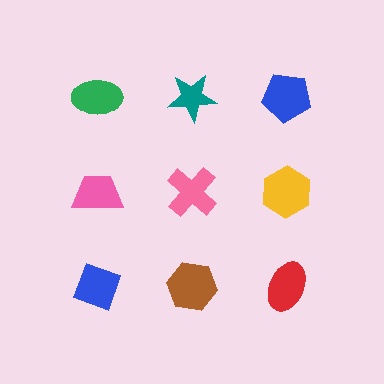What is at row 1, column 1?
A green ellipse.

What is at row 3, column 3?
A red ellipse.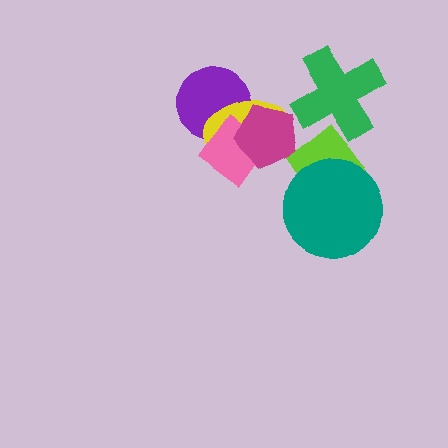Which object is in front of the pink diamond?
The magenta pentagon is in front of the pink diamond.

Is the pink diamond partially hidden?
Yes, it is partially covered by another shape.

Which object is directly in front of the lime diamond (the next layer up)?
The green cross is directly in front of the lime diamond.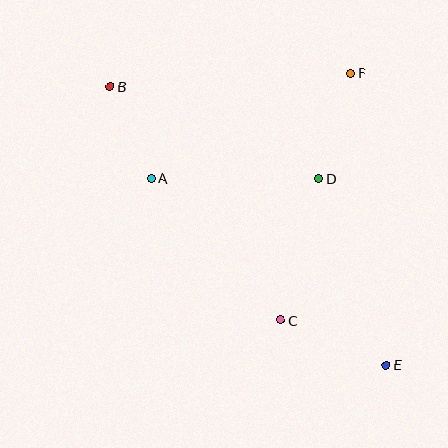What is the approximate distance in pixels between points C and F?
The distance between C and F is approximately 257 pixels.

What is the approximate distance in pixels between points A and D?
The distance between A and D is approximately 168 pixels.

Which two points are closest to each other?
Points A and B are closest to each other.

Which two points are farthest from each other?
Points B and E are farthest from each other.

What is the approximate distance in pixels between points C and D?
The distance between C and D is approximately 147 pixels.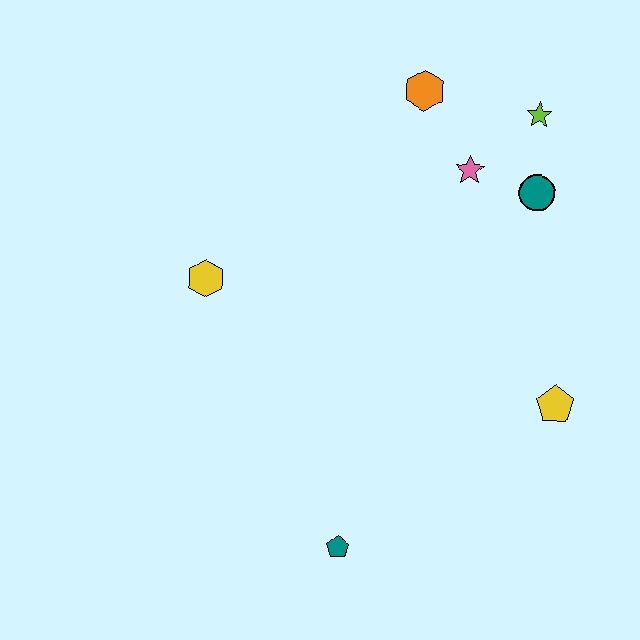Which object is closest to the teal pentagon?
The yellow pentagon is closest to the teal pentagon.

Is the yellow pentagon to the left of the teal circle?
No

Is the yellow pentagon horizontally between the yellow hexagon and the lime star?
No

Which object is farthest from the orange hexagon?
The teal pentagon is farthest from the orange hexagon.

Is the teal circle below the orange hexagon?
Yes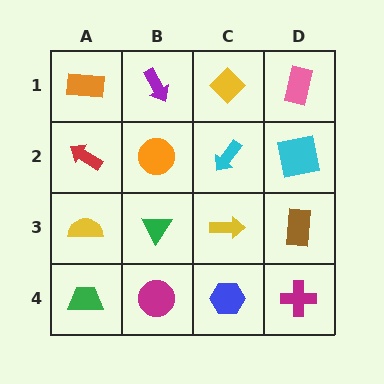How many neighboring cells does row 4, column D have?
2.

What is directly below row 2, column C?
A yellow arrow.